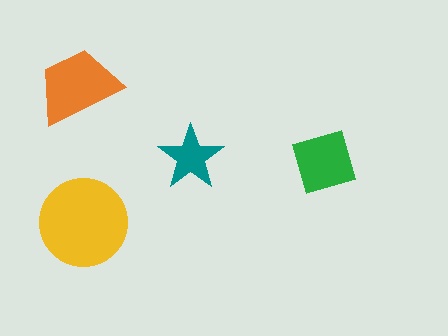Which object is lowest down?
The yellow circle is bottommost.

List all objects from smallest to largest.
The teal star, the green diamond, the orange trapezoid, the yellow circle.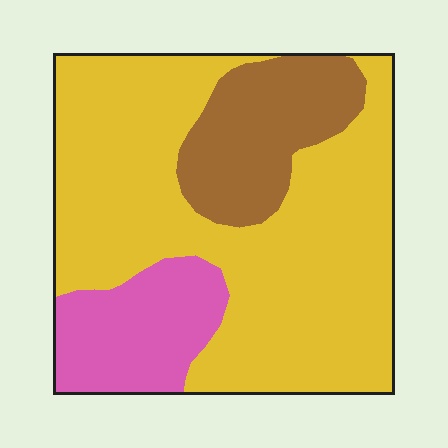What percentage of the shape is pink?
Pink takes up less than a quarter of the shape.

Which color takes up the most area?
Yellow, at roughly 65%.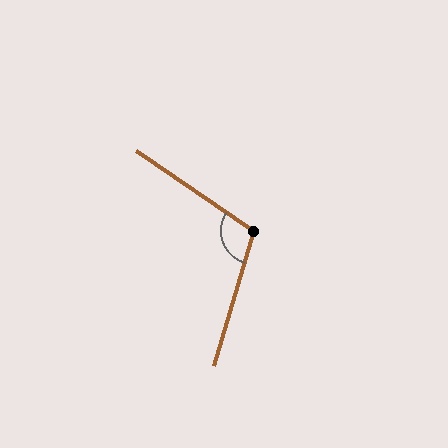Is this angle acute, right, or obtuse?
It is obtuse.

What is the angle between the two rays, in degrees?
Approximately 108 degrees.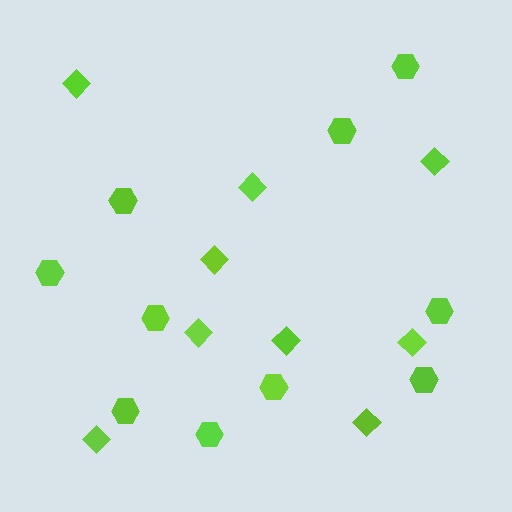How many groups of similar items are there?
There are 2 groups: one group of hexagons (10) and one group of diamonds (9).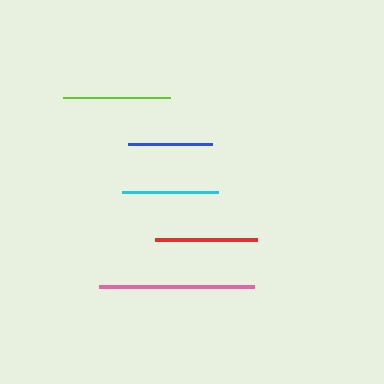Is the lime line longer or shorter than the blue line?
The lime line is longer than the blue line.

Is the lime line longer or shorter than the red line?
The lime line is longer than the red line.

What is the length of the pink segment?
The pink segment is approximately 155 pixels long.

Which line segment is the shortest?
The blue line is the shortest at approximately 84 pixels.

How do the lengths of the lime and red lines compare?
The lime and red lines are approximately the same length.